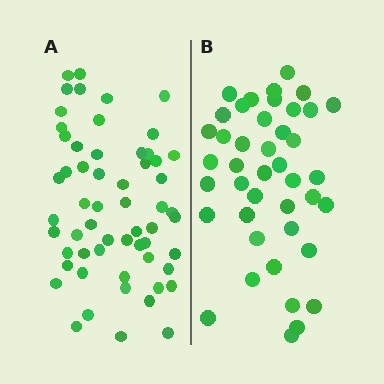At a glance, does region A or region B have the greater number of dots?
Region A (the left region) has more dots.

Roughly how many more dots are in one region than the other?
Region A has approximately 15 more dots than region B.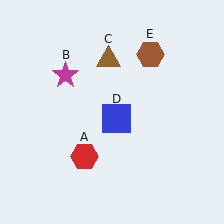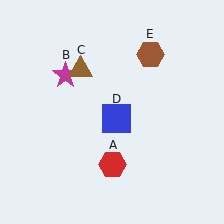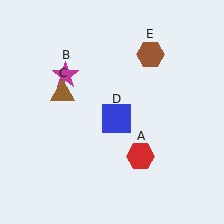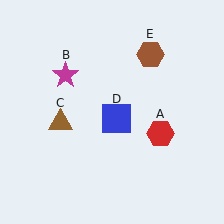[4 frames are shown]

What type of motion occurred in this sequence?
The red hexagon (object A), brown triangle (object C) rotated counterclockwise around the center of the scene.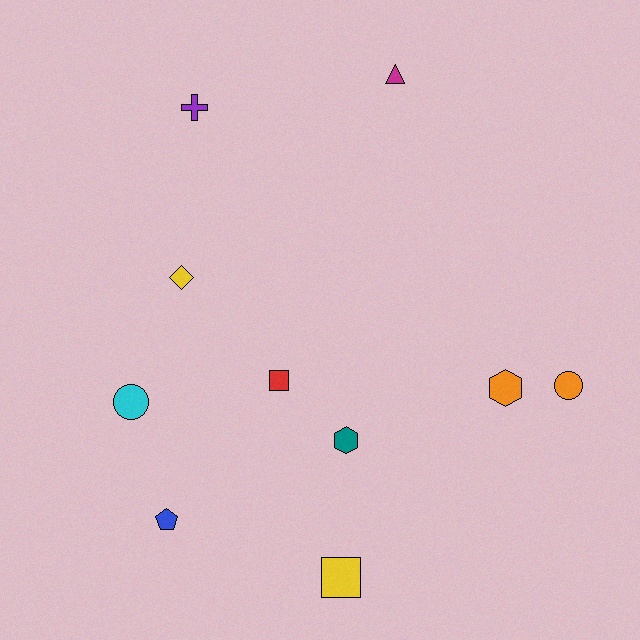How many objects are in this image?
There are 10 objects.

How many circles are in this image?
There are 2 circles.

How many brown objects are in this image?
There are no brown objects.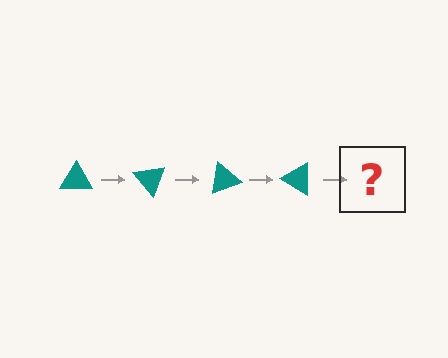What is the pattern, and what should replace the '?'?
The pattern is that the triangle rotates 50 degrees each step. The '?' should be a teal triangle rotated 200 degrees.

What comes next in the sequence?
The next element should be a teal triangle rotated 200 degrees.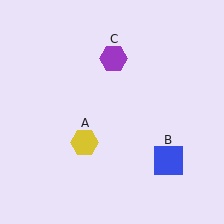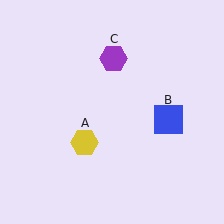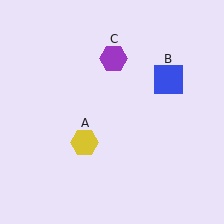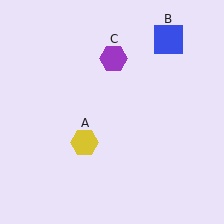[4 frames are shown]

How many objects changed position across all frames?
1 object changed position: blue square (object B).